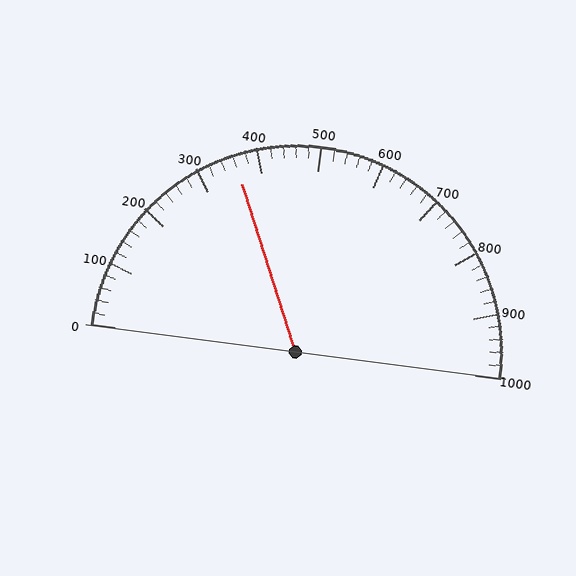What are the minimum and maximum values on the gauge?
The gauge ranges from 0 to 1000.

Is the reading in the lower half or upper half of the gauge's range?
The reading is in the lower half of the range (0 to 1000).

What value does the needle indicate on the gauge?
The needle indicates approximately 360.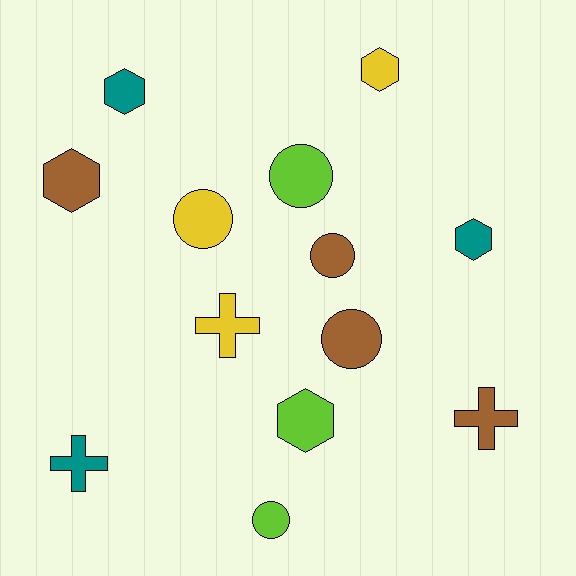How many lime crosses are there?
There are no lime crosses.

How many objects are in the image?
There are 13 objects.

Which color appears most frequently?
Brown, with 4 objects.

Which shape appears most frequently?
Circle, with 5 objects.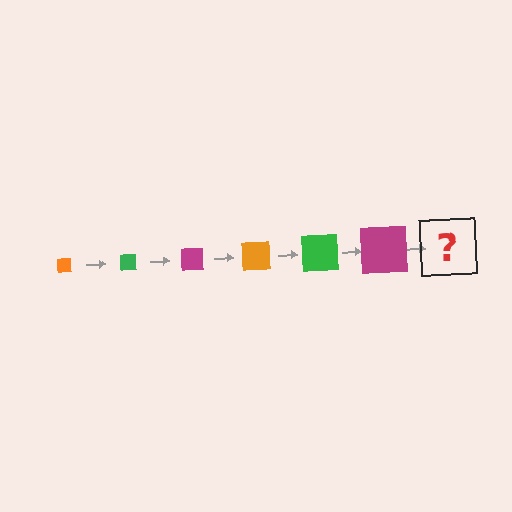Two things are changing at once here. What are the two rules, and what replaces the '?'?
The two rules are that the square grows larger each step and the color cycles through orange, green, and magenta. The '?' should be an orange square, larger than the previous one.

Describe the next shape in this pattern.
It should be an orange square, larger than the previous one.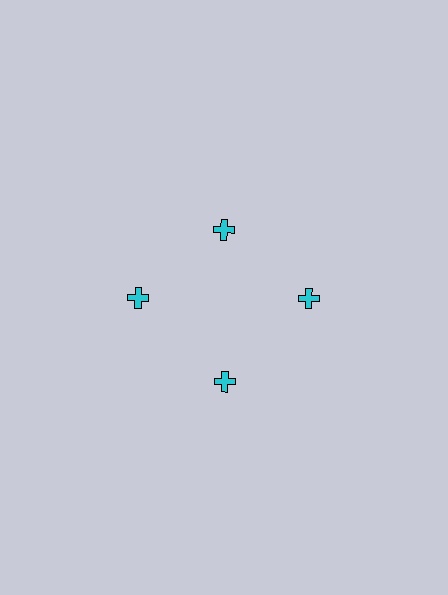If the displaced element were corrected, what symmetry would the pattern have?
It would have 4-fold rotational symmetry — the pattern would map onto itself every 90 degrees.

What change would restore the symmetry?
The symmetry would be restored by moving it outward, back onto the ring so that all 4 crosses sit at equal angles and equal distance from the center.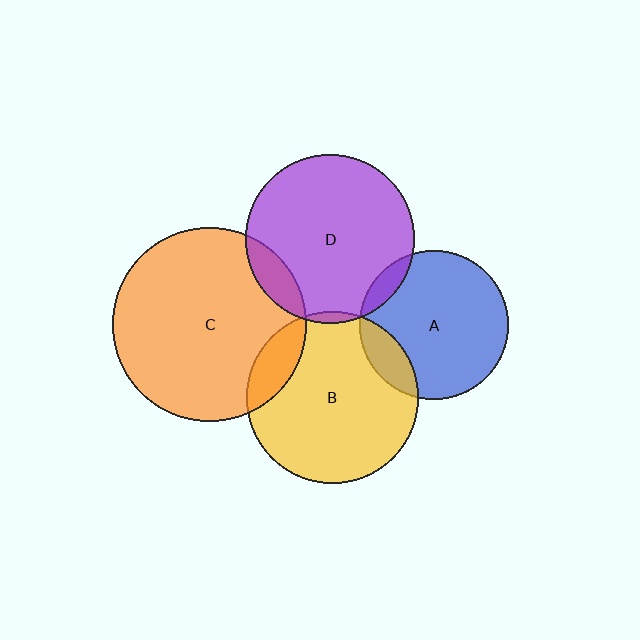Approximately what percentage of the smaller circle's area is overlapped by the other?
Approximately 10%.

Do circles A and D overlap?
Yes.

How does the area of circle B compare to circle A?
Approximately 1.3 times.